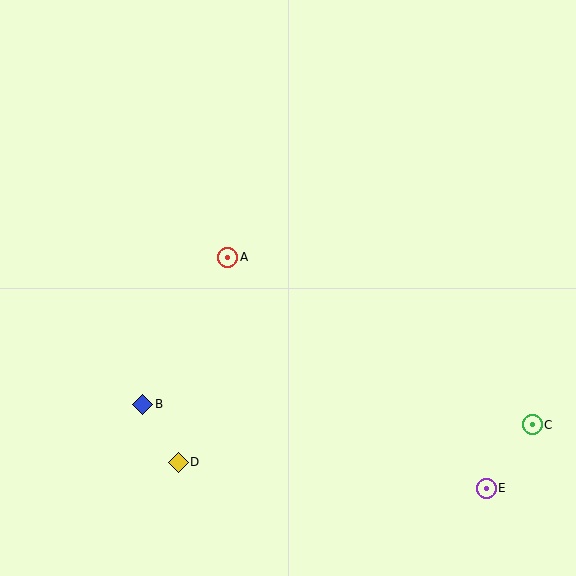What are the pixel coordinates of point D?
Point D is at (178, 462).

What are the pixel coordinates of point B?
Point B is at (143, 404).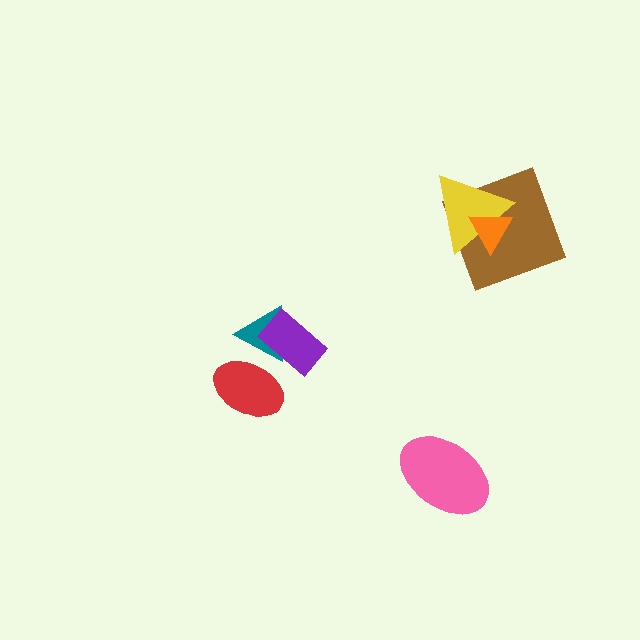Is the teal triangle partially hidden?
Yes, it is partially covered by another shape.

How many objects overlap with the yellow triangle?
2 objects overlap with the yellow triangle.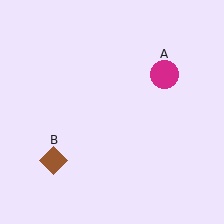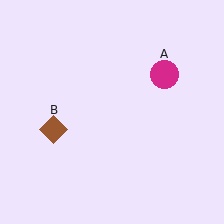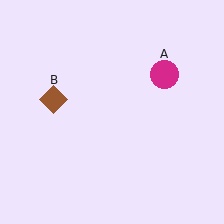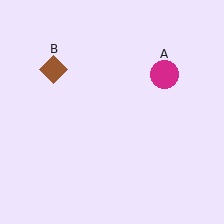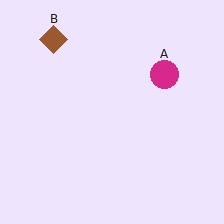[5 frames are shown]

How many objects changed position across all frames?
1 object changed position: brown diamond (object B).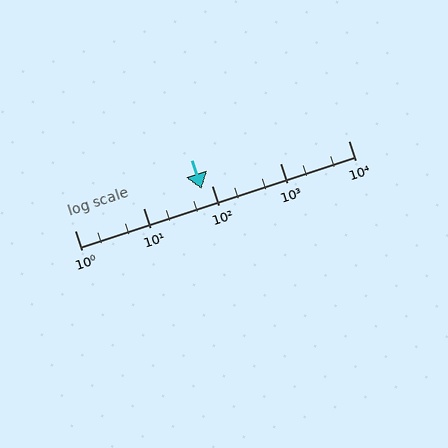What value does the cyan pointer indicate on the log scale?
The pointer indicates approximately 72.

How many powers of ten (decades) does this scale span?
The scale spans 4 decades, from 1 to 10000.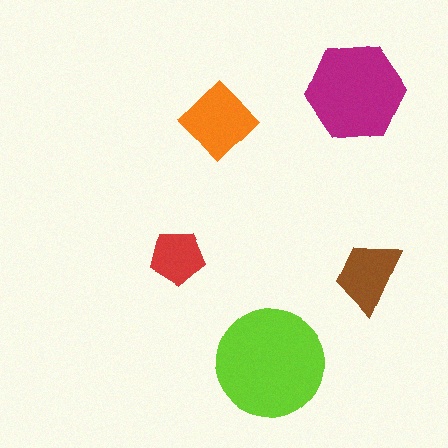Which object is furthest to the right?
The brown trapezoid is rightmost.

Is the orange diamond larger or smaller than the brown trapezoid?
Larger.